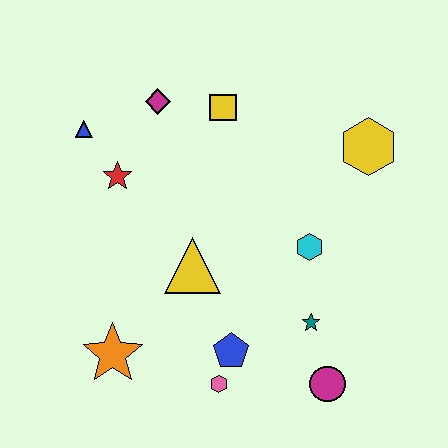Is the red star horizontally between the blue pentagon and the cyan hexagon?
No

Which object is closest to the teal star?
The magenta circle is closest to the teal star.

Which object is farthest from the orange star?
The yellow hexagon is farthest from the orange star.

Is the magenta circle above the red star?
No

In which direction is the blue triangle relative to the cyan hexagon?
The blue triangle is to the left of the cyan hexagon.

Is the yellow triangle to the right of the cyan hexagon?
No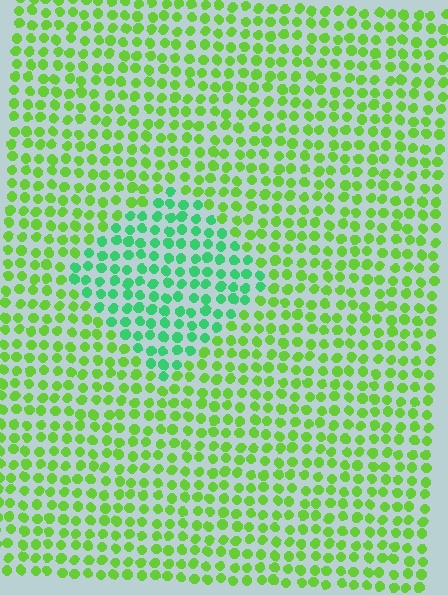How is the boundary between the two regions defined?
The boundary is defined purely by a slight shift in hue (about 43 degrees). Spacing, size, and orientation are identical on both sides.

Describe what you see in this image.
The image is filled with small lime elements in a uniform arrangement. A diamond-shaped region is visible where the elements are tinted to a slightly different hue, forming a subtle color boundary.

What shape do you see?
I see a diamond.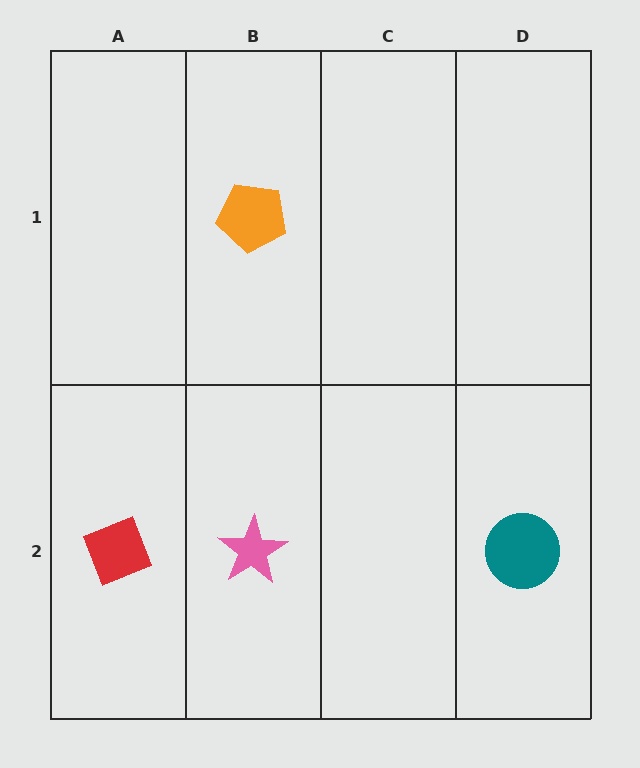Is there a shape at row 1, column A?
No, that cell is empty.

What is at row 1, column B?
An orange pentagon.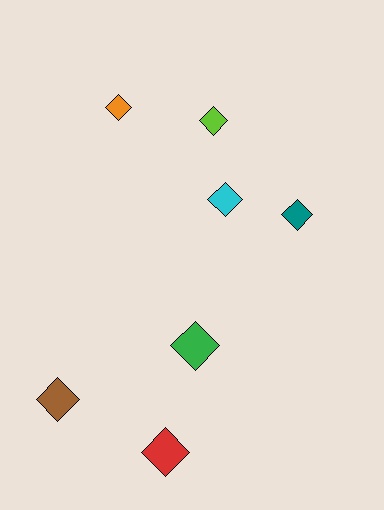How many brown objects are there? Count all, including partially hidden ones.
There is 1 brown object.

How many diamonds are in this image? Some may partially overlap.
There are 7 diamonds.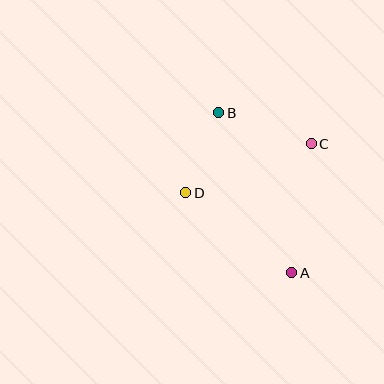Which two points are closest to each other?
Points B and D are closest to each other.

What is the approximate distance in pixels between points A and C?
The distance between A and C is approximately 130 pixels.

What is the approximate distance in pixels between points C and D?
The distance between C and D is approximately 135 pixels.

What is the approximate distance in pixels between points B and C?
The distance between B and C is approximately 98 pixels.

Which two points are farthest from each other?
Points A and B are farthest from each other.